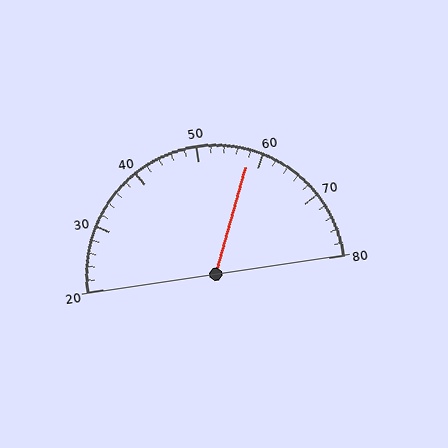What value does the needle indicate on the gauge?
The needle indicates approximately 58.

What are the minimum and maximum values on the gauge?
The gauge ranges from 20 to 80.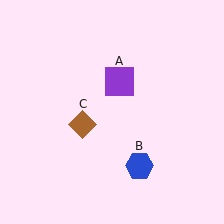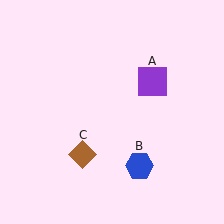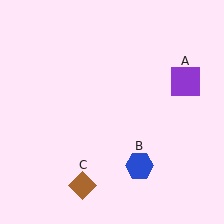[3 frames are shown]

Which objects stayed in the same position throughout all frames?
Blue hexagon (object B) remained stationary.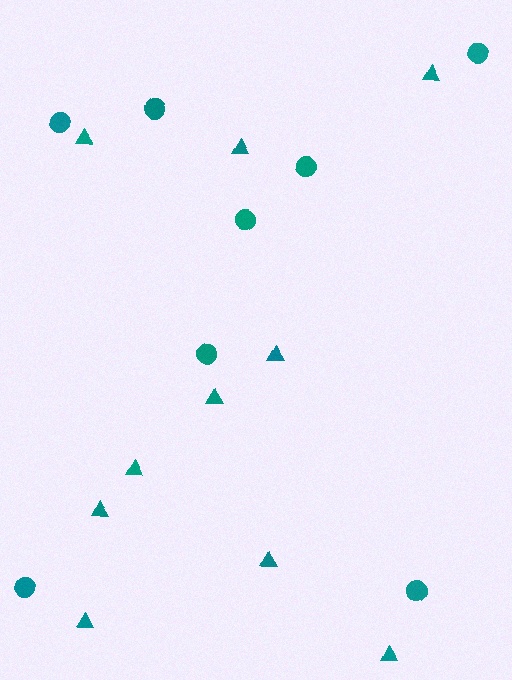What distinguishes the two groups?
There are 2 groups: one group of triangles (10) and one group of circles (8).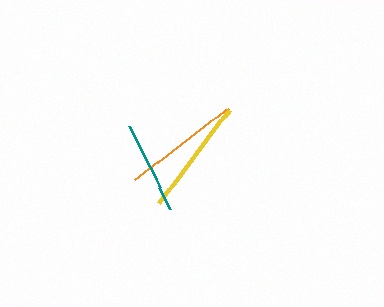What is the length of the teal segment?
The teal segment is approximately 92 pixels long.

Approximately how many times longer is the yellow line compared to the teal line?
The yellow line is approximately 1.3 times the length of the teal line.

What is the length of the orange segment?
The orange segment is approximately 118 pixels long.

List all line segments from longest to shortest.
From longest to shortest: orange, yellow, teal.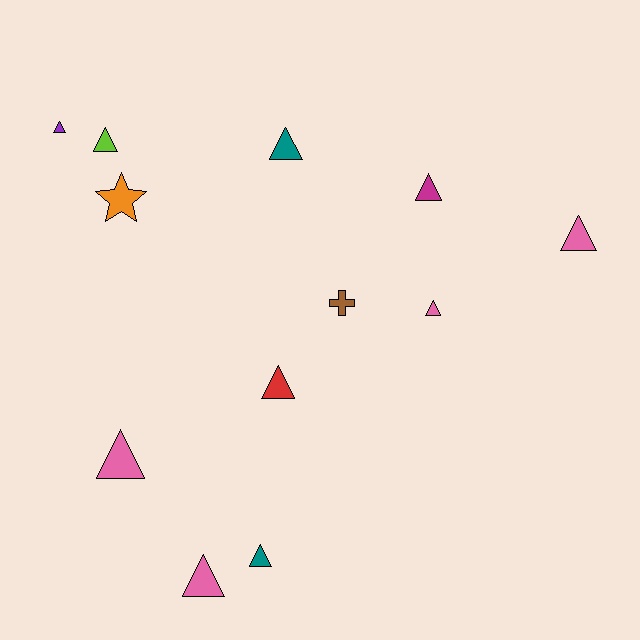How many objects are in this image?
There are 12 objects.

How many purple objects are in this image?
There is 1 purple object.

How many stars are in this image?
There is 1 star.